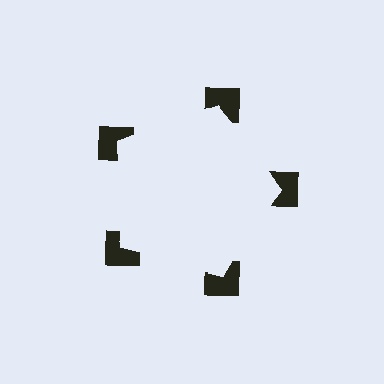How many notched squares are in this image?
There are 5 — one at each vertex of the illusory pentagon.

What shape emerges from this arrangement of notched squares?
An illusory pentagon — its edges are inferred from the aligned wedge cuts in the notched squares, not physically drawn.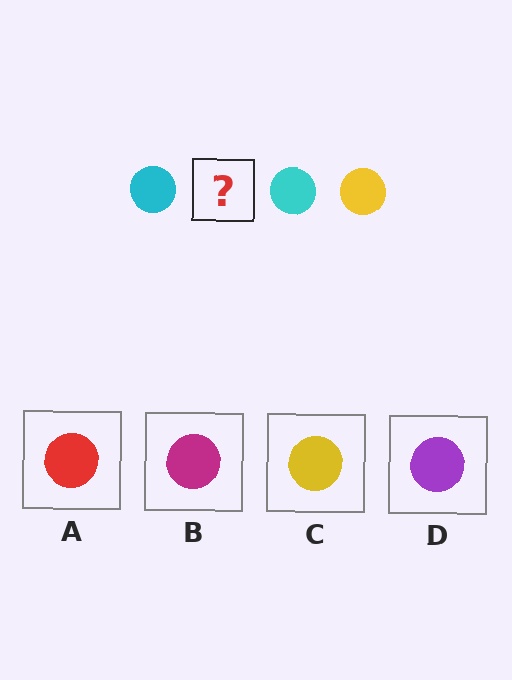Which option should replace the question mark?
Option C.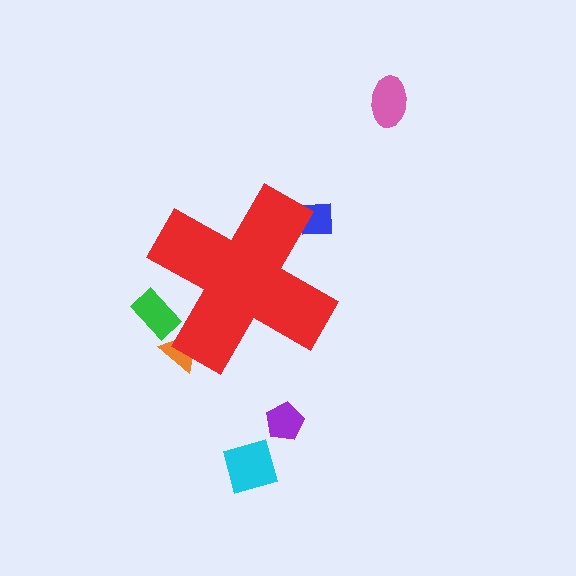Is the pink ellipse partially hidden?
No, the pink ellipse is fully visible.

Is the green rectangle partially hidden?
Yes, the green rectangle is partially hidden behind the red cross.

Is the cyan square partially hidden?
No, the cyan square is fully visible.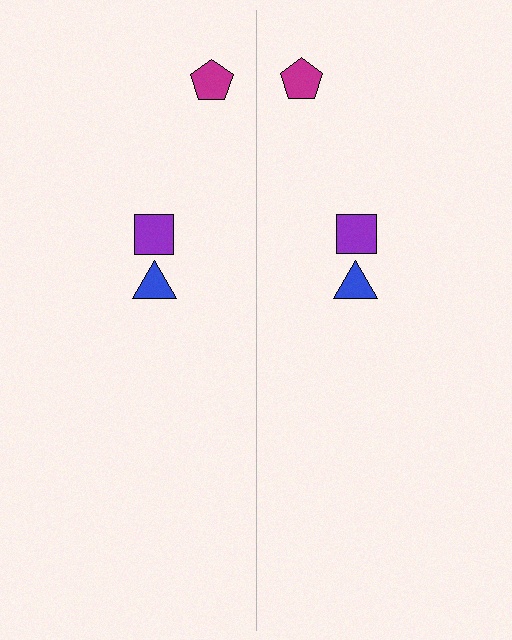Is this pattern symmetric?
Yes, this pattern has bilateral (reflection) symmetry.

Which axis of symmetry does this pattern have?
The pattern has a vertical axis of symmetry running through the center of the image.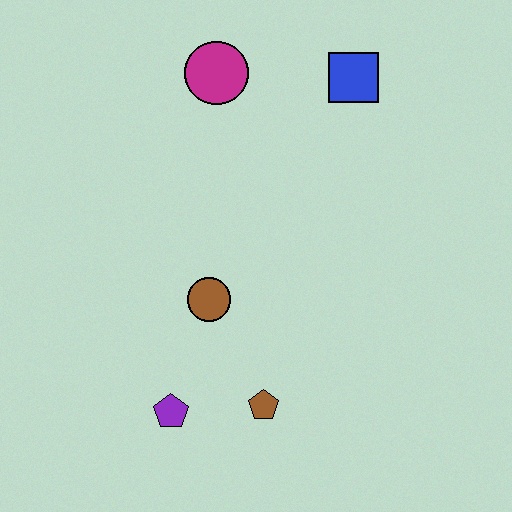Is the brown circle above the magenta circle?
No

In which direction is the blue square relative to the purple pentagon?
The blue square is above the purple pentagon.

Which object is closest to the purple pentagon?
The brown pentagon is closest to the purple pentagon.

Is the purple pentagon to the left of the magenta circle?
Yes